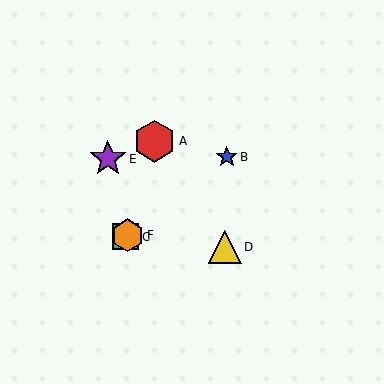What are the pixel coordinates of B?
Object B is at (227, 157).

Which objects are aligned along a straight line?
Objects B, C, F are aligned along a straight line.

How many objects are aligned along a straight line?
3 objects (B, C, F) are aligned along a straight line.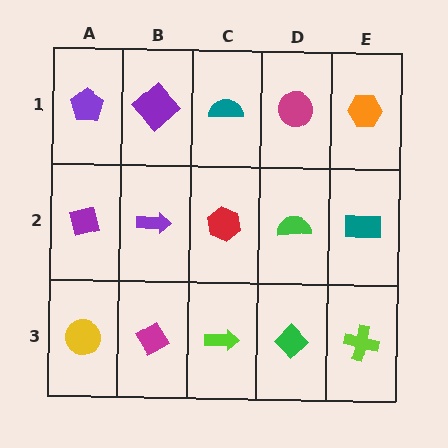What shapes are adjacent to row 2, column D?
A magenta circle (row 1, column D), a green diamond (row 3, column D), a red hexagon (row 2, column C), a teal rectangle (row 2, column E).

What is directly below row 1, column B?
A purple arrow.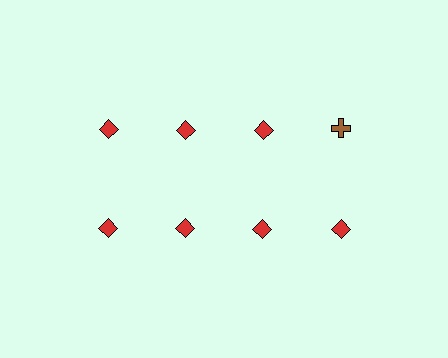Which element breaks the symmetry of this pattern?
The brown cross in the top row, second from right column breaks the symmetry. All other shapes are red diamonds.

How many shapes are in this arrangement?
There are 8 shapes arranged in a grid pattern.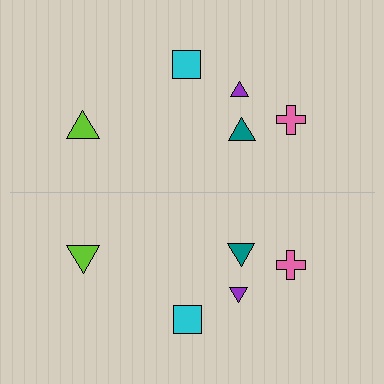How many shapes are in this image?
There are 10 shapes in this image.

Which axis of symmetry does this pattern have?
The pattern has a horizontal axis of symmetry running through the center of the image.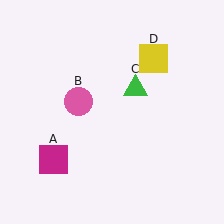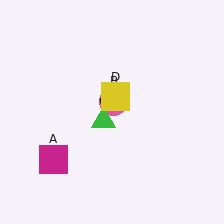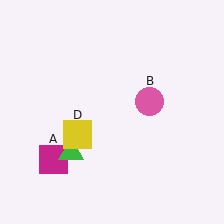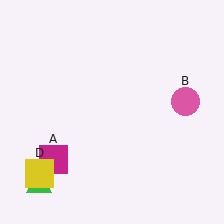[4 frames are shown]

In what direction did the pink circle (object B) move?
The pink circle (object B) moved right.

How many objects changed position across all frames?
3 objects changed position: pink circle (object B), green triangle (object C), yellow square (object D).